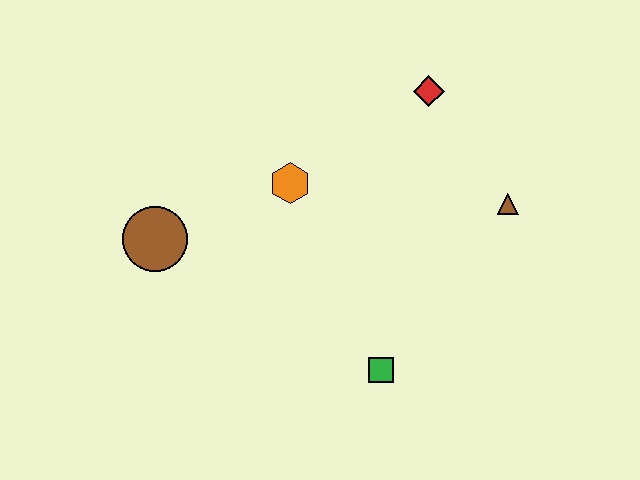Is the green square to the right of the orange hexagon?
Yes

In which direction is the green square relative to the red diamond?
The green square is below the red diamond.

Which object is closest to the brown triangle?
The red diamond is closest to the brown triangle.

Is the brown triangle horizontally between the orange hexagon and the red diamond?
No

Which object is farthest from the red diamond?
The brown circle is farthest from the red diamond.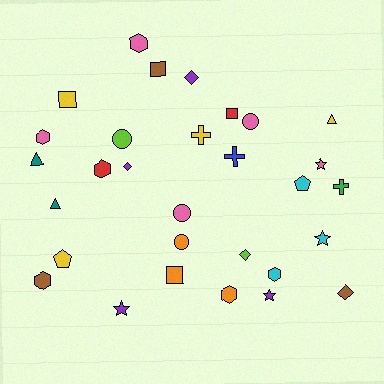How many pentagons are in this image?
There are 2 pentagons.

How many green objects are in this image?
There is 1 green object.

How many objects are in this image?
There are 30 objects.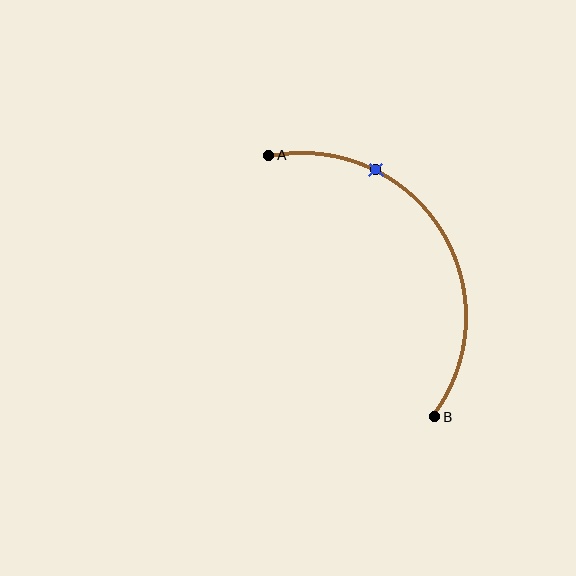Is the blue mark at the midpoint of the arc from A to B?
No. The blue mark lies on the arc but is closer to endpoint A. The arc midpoint would be at the point on the curve equidistant along the arc from both A and B.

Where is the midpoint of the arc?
The arc midpoint is the point on the curve farthest from the straight line joining A and B. It sits to the right of that line.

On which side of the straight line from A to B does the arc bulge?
The arc bulges to the right of the straight line connecting A and B.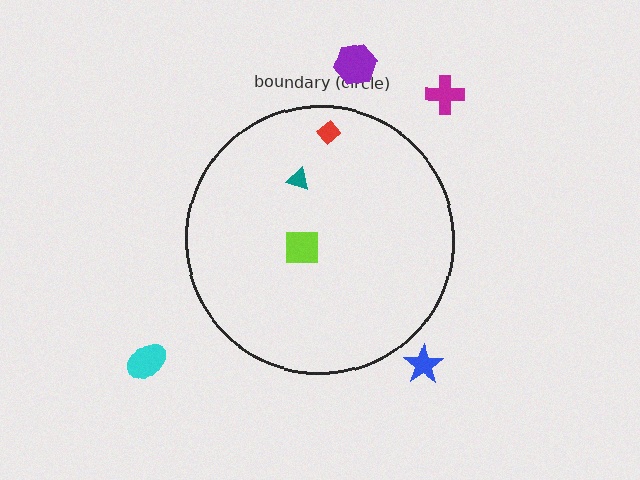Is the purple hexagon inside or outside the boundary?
Outside.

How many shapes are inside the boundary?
3 inside, 4 outside.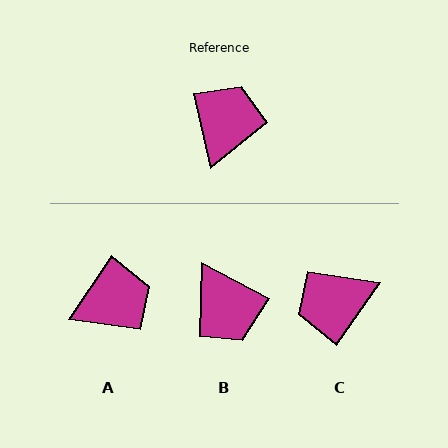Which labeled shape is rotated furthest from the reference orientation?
C, about 133 degrees away.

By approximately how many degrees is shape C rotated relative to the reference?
Approximately 133 degrees counter-clockwise.